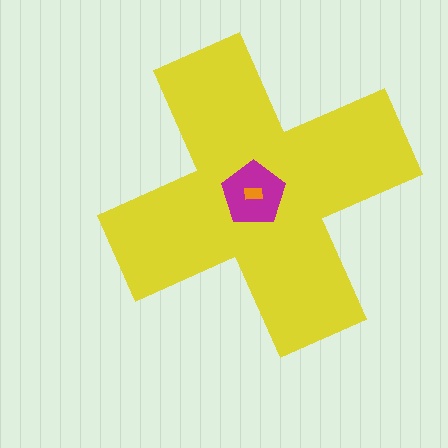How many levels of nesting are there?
3.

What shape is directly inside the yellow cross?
The magenta pentagon.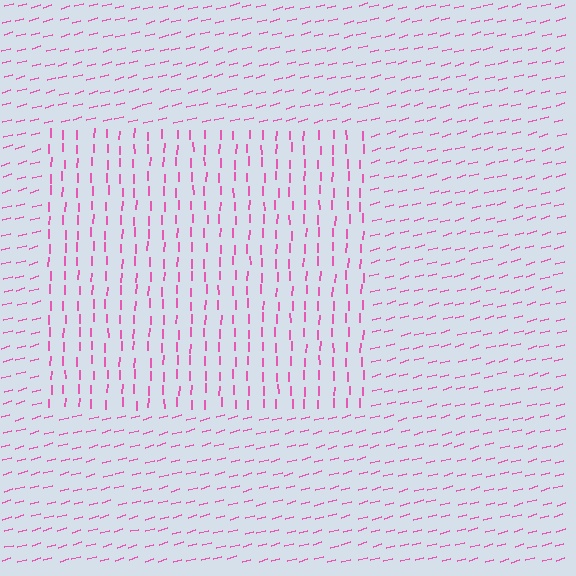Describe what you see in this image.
The image is filled with small pink line segments. A rectangle region in the image has lines oriented differently from the surrounding lines, creating a visible texture boundary.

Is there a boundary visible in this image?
Yes, there is a texture boundary formed by a change in line orientation.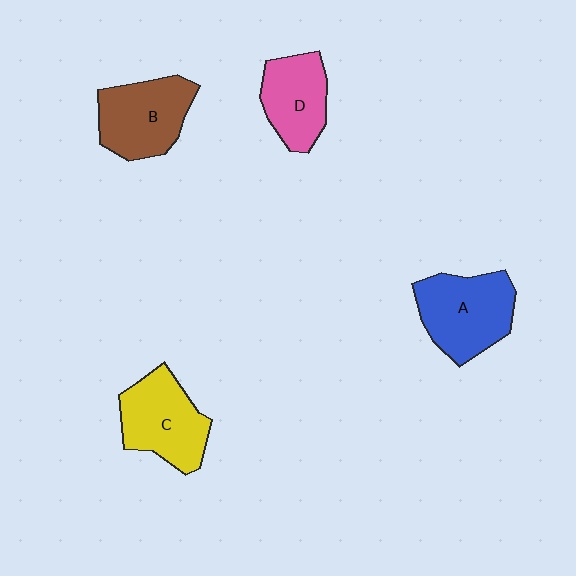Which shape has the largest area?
Shape A (blue).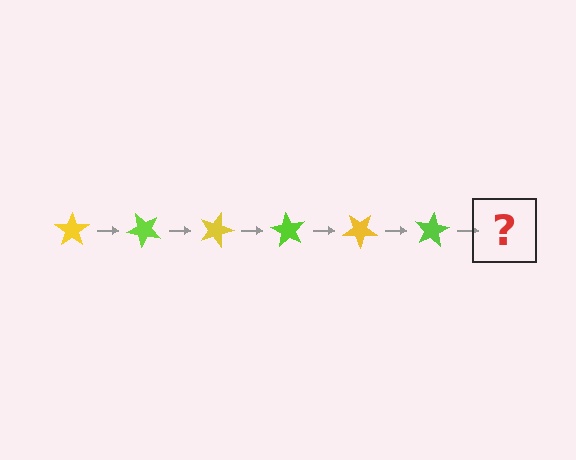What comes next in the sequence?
The next element should be a yellow star, rotated 270 degrees from the start.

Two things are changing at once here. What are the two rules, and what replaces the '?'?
The two rules are that it rotates 45 degrees each step and the color cycles through yellow and lime. The '?' should be a yellow star, rotated 270 degrees from the start.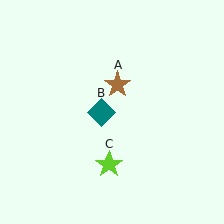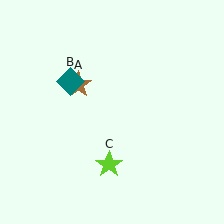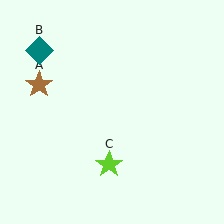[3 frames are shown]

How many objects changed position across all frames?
2 objects changed position: brown star (object A), teal diamond (object B).